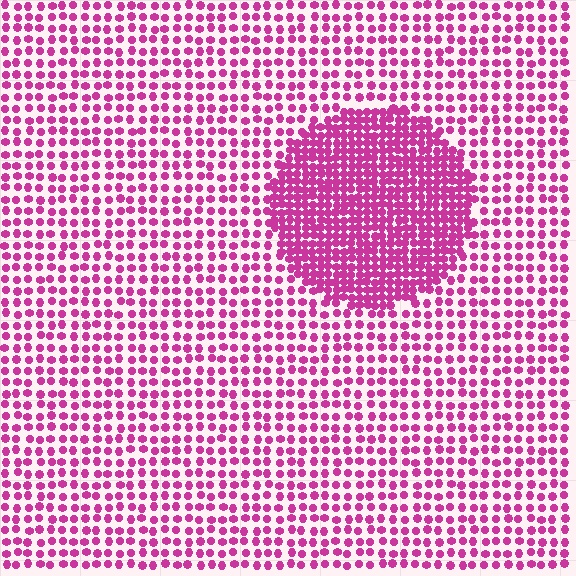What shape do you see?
I see a circle.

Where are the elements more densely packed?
The elements are more densely packed inside the circle boundary.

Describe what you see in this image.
The image contains small magenta elements arranged at two different densities. A circle-shaped region is visible where the elements are more densely packed than the surrounding area.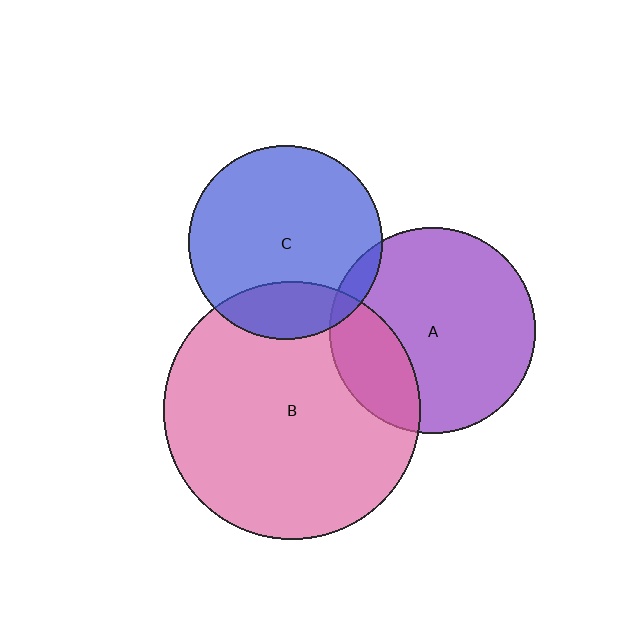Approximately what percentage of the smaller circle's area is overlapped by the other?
Approximately 5%.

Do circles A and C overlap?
Yes.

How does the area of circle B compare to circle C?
Approximately 1.8 times.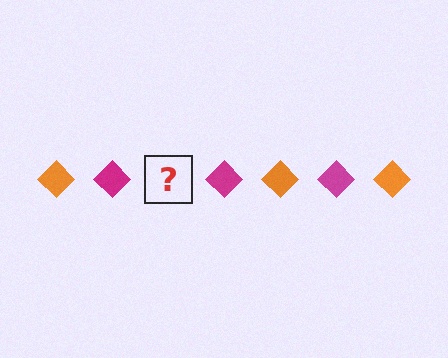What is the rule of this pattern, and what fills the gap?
The rule is that the pattern cycles through orange, magenta diamonds. The gap should be filled with an orange diamond.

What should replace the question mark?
The question mark should be replaced with an orange diamond.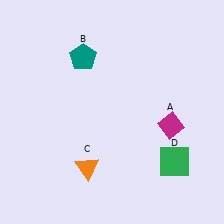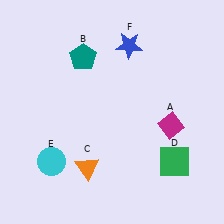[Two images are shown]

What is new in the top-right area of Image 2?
A blue star (F) was added in the top-right area of Image 2.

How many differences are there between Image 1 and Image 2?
There are 2 differences between the two images.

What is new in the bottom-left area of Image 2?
A cyan circle (E) was added in the bottom-left area of Image 2.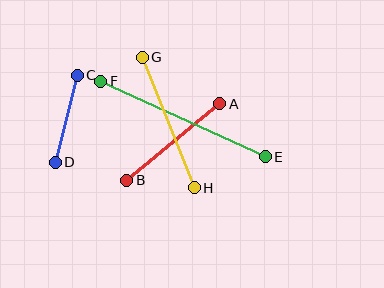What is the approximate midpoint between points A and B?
The midpoint is at approximately (173, 142) pixels.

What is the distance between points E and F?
The distance is approximately 181 pixels.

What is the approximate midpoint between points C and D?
The midpoint is at approximately (66, 119) pixels.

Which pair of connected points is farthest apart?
Points E and F are farthest apart.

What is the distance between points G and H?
The distance is approximately 141 pixels.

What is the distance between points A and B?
The distance is approximately 121 pixels.